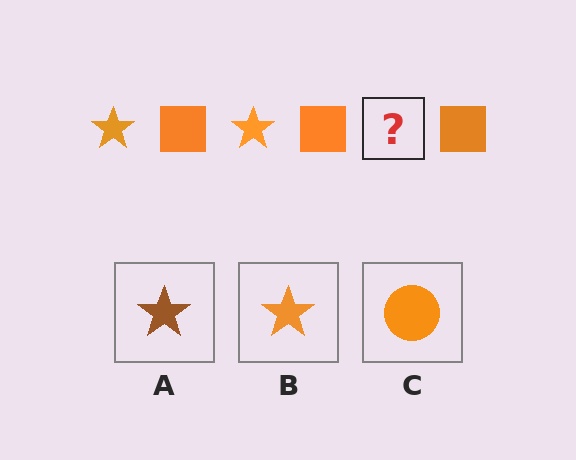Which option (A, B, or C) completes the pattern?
B.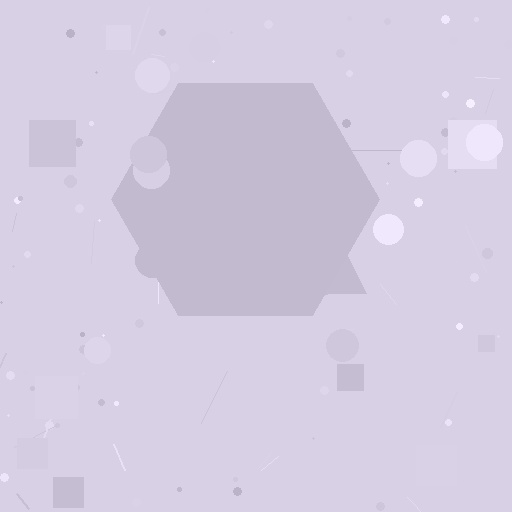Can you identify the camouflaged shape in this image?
The camouflaged shape is a hexagon.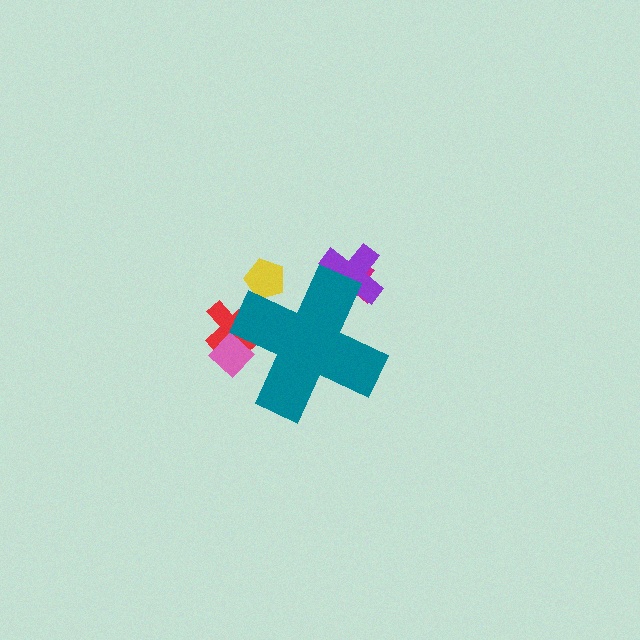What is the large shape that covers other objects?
A teal cross.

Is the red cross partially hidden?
Yes, the red cross is partially hidden behind the teal cross.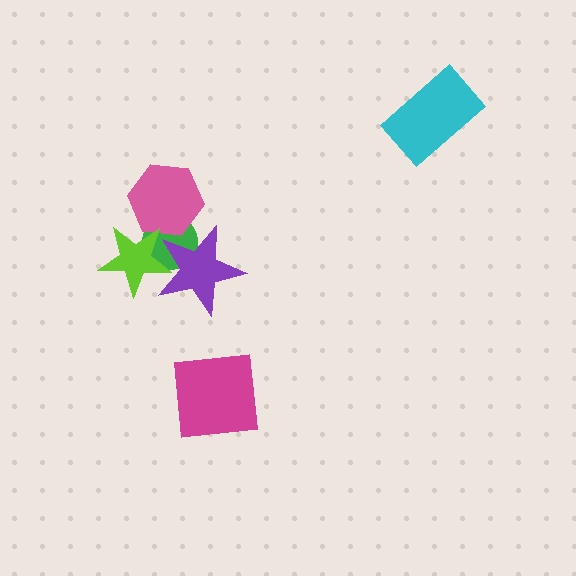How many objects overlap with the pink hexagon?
3 objects overlap with the pink hexagon.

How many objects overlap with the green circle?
3 objects overlap with the green circle.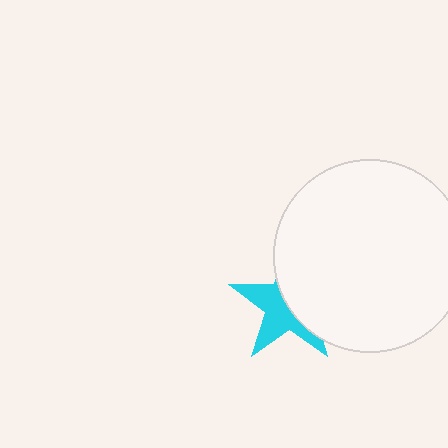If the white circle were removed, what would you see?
You would see the complete cyan star.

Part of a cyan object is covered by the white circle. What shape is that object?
It is a star.